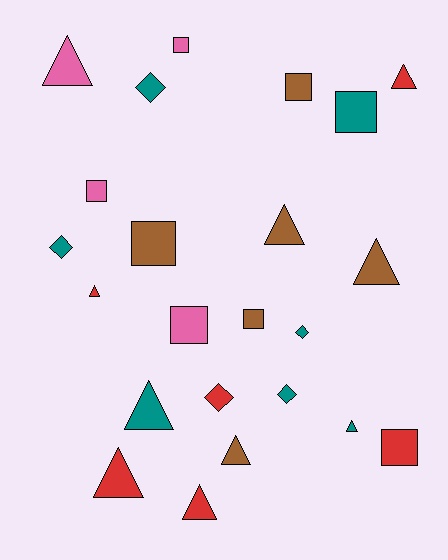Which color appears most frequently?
Teal, with 7 objects.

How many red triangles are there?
There are 4 red triangles.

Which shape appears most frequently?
Triangle, with 10 objects.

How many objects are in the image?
There are 23 objects.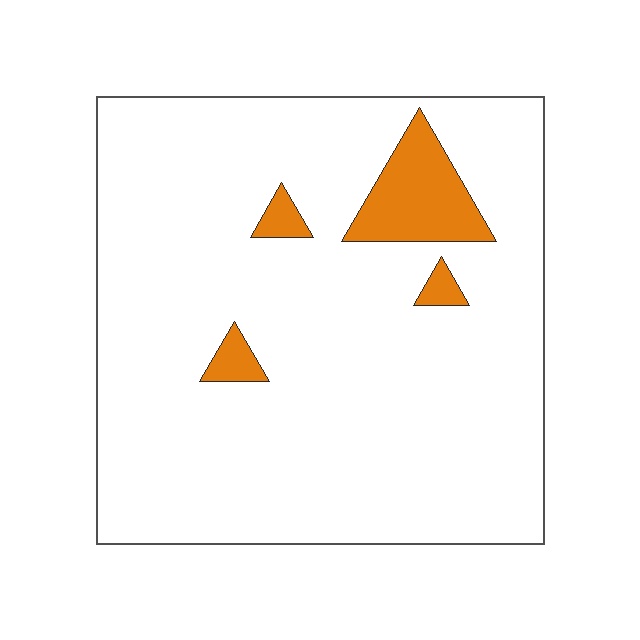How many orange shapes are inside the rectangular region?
4.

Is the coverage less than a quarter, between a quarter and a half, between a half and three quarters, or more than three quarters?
Less than a quarter.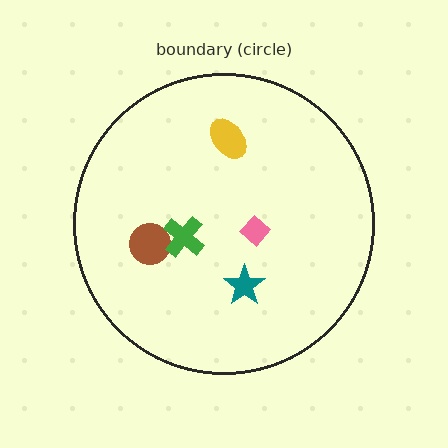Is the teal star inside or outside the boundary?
Inside.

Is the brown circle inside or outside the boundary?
Inside.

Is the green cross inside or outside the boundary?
Inside.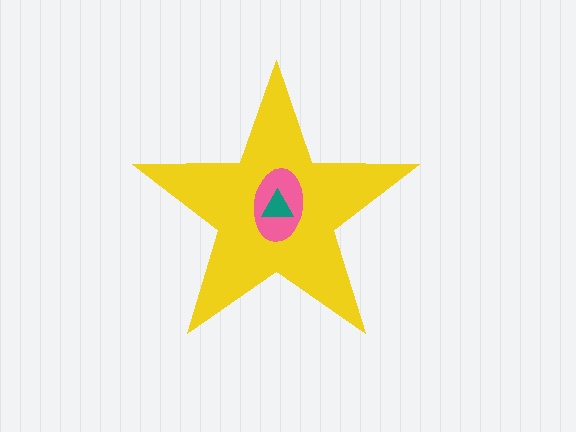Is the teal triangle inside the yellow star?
Yes.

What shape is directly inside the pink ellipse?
The teal triangle.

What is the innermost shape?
The teal triangle.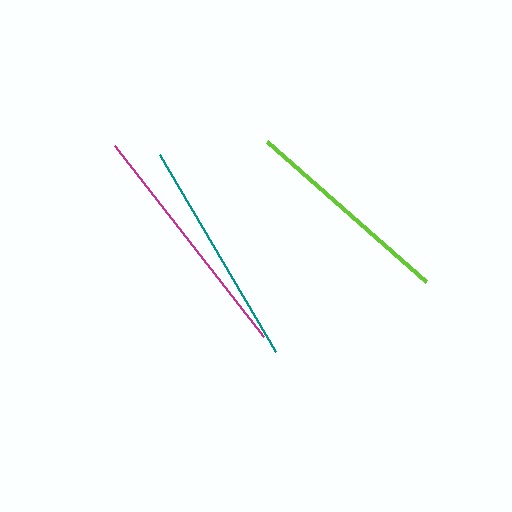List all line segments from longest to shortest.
From longest to shortest: magenta, teal, lime.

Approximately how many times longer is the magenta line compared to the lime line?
The magenta line is approximately 1.1 times the length of the lime line.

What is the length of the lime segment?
The lime segment is approximately 211 pixels long.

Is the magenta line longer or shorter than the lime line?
The magenta line is longer than the lime line.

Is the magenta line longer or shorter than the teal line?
The magenta line is longer than the teal line.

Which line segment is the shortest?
The lime line is the shortest at approximately 211 pixels.